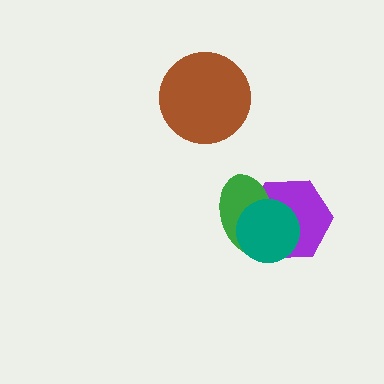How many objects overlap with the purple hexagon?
2 objects overlap with the purple hexagon.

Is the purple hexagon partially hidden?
Yes, it is partially covered by another shape.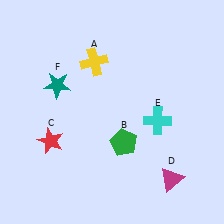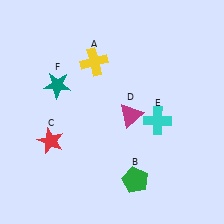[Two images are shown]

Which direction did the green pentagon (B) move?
The green pentagon (B) moved down.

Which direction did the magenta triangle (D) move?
The magenta triangle (D) moved up.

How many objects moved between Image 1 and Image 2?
2 objects moved between the two images.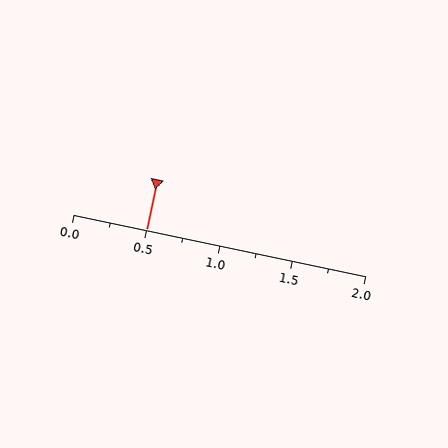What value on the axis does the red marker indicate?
The marker indicates approximately 0.5.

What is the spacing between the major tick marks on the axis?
The major ticks are spaced 0.5 apart.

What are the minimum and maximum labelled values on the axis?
The axis runs from 0.0 to 2.0.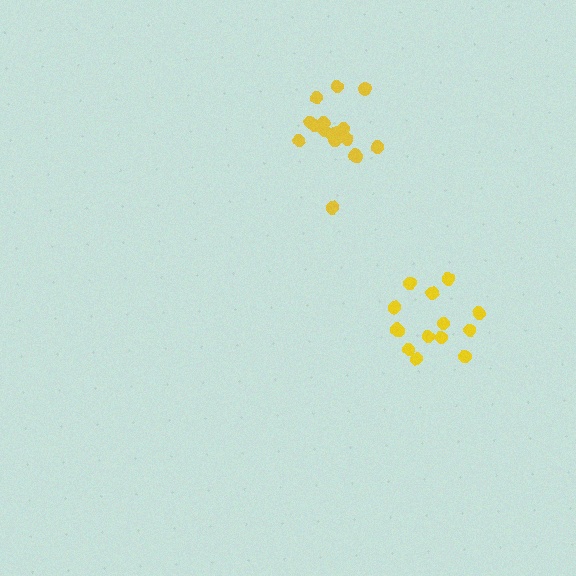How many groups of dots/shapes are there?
There are 2 groups.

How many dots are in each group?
Group 1: 17 dots, Group 2: 14 dots (31 total).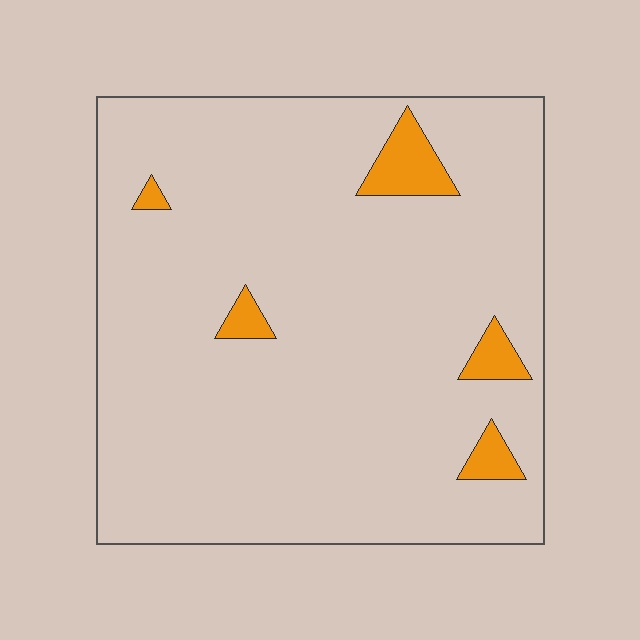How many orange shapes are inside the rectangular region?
5.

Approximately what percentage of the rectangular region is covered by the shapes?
Approximately 5%.